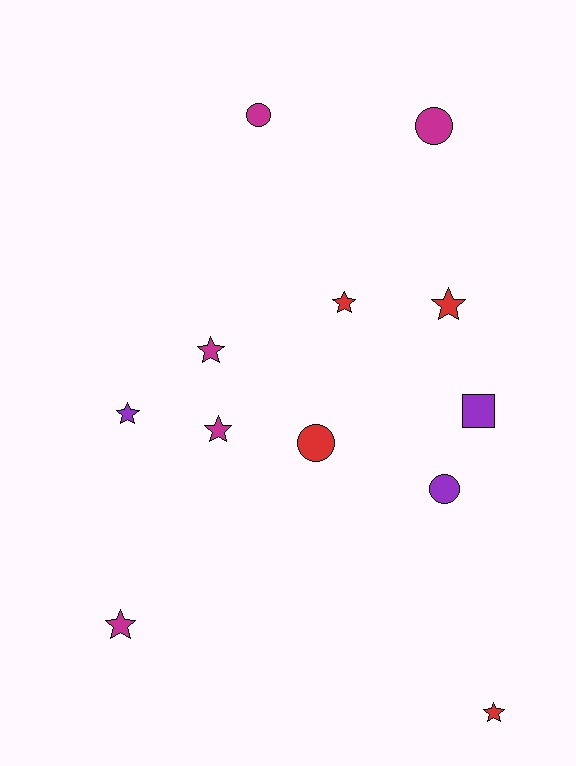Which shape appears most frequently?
Star, with 7 objects.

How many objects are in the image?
There are 12 objects.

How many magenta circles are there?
There are 2 magenta circles.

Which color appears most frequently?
Magenta, with 5 objects.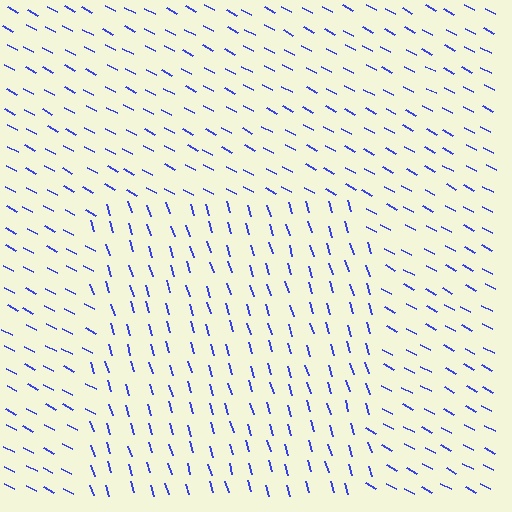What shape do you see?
I see a rectangle.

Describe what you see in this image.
The image is filled with small blue line segments. A rectangle region in the image has lines oriented differently from the surrounding lines, creating a visible texture boundary.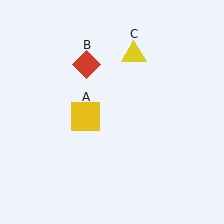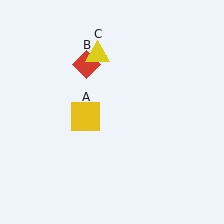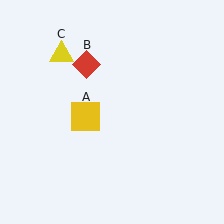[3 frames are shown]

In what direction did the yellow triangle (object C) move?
The yellow triangle (object C) moved left.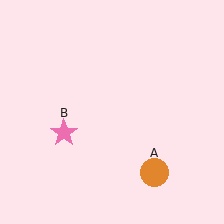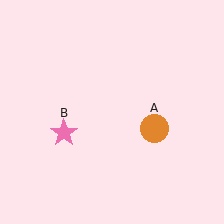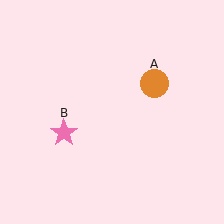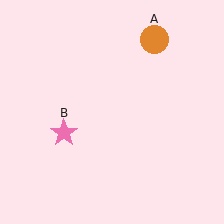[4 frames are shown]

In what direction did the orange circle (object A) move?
The orange circle (object A) moved up.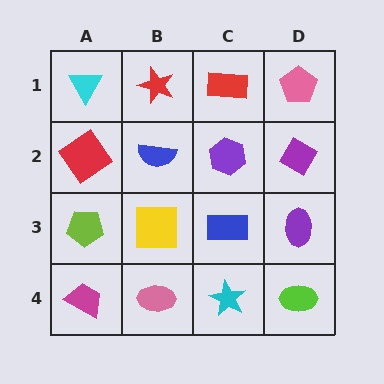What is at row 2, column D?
A purple diamond.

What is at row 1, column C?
A red rectangle.